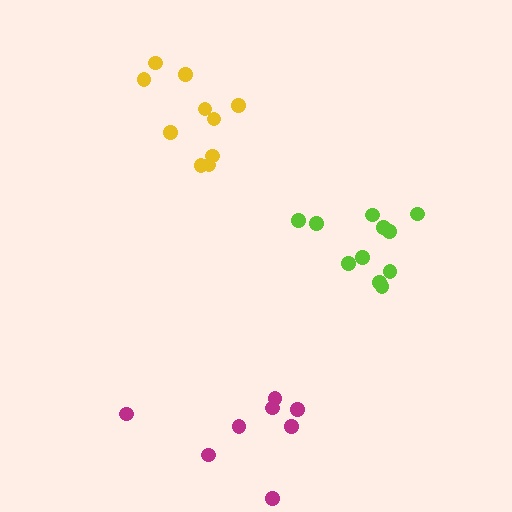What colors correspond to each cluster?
The clusters are colored: magenta, yellow, lime.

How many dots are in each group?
Group 1: 8 dots, Group 2: 10 dots, Group 3: 11 dots (29 total).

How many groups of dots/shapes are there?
There are 3 groups.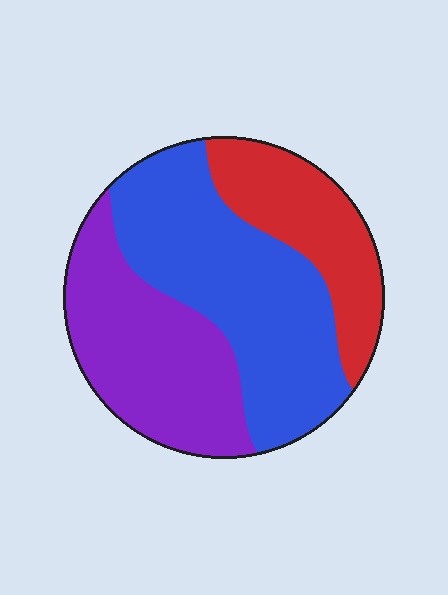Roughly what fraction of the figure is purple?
Purple takes up between a sixth and a third of the figure.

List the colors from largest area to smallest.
From largest to smallest: blue, purple, red.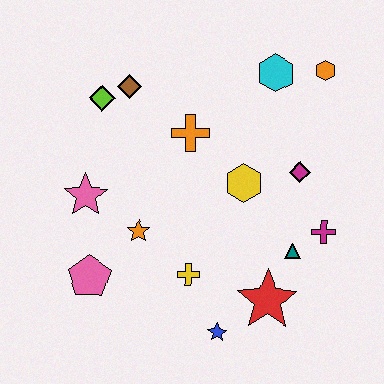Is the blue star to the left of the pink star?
No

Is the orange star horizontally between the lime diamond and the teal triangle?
Yes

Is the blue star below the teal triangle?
Yes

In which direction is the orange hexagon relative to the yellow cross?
The orange hexagon is above the yellow cross.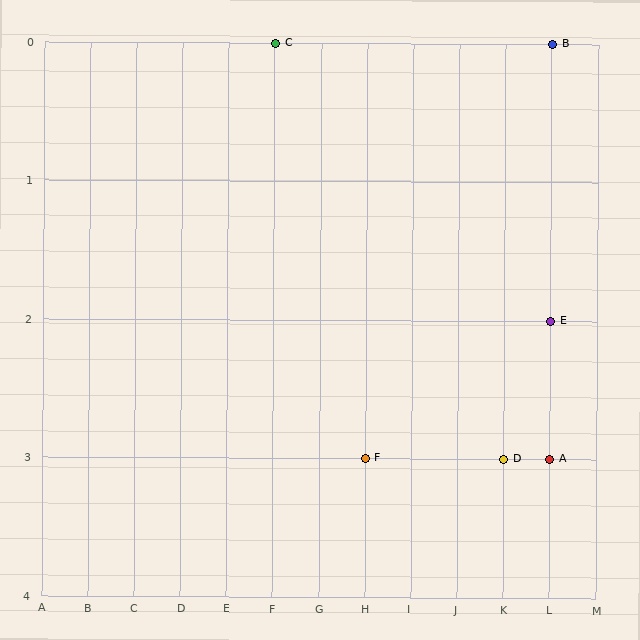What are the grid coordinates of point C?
Point C is at grid coordinates (F, 0).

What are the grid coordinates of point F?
Point F is at grid coordinates (H, 3).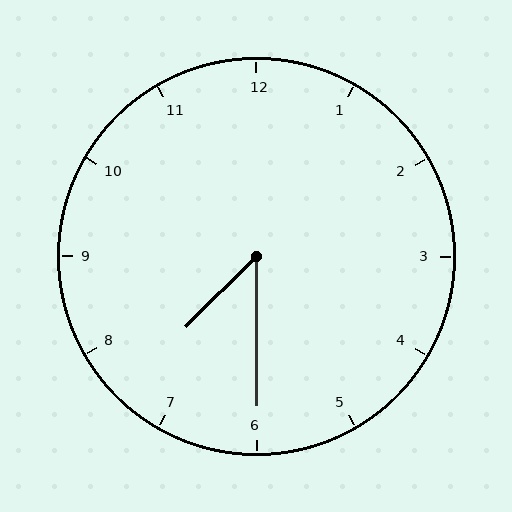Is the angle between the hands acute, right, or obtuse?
It is acute.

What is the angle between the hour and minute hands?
Approximately 45 degrees.